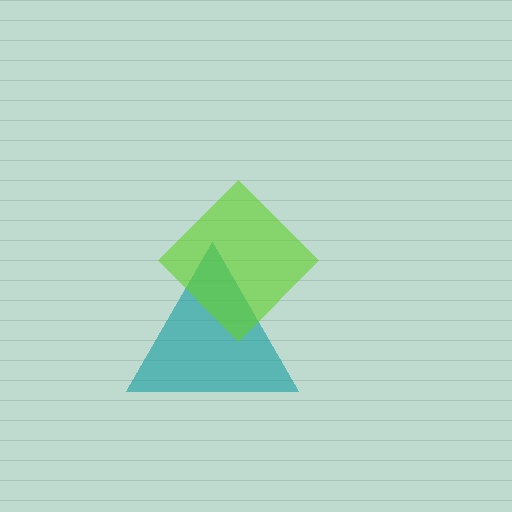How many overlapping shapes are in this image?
There are 2 overlapping shapes in the image.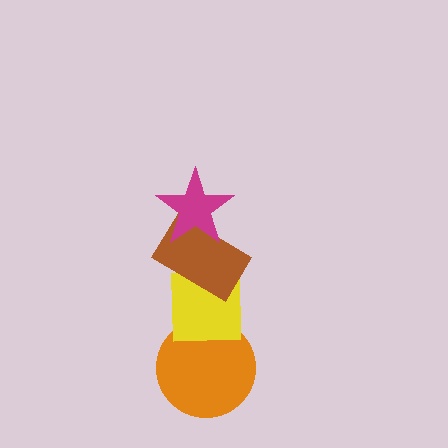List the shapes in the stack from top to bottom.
From top to bottom: the magenta star, the brown rectangle, the yellow square, the orange circle.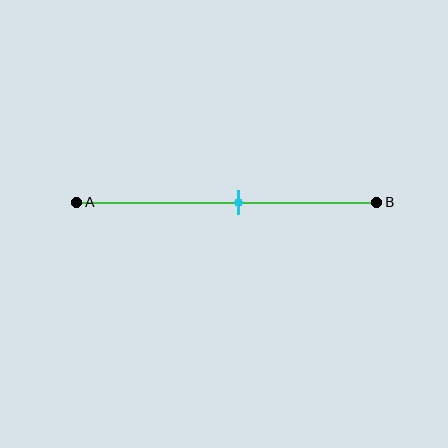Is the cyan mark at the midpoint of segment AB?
No, the mark is at about 55% from A, not at the 50% midpoint.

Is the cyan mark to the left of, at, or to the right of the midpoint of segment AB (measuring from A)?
The cyan mark is to the right of the midpoint of segment AB.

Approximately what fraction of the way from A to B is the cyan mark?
The cyan mark is approximately 55% of the way from A to B.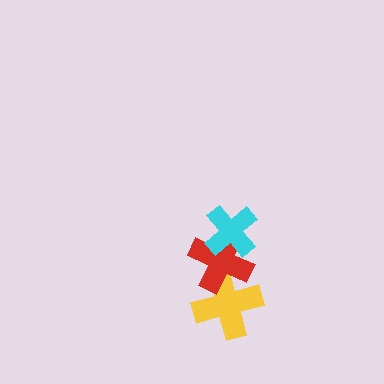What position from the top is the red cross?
The red cross is 2nd from the top.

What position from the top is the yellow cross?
The yellow cross is 3rd from the top.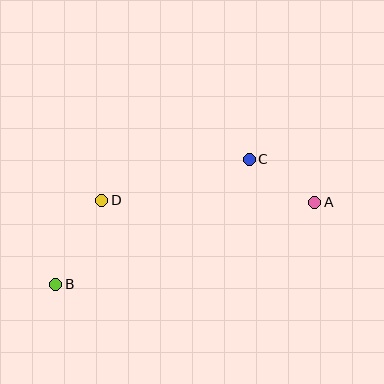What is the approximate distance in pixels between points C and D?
The distance between C and D is approximately 153 pixels.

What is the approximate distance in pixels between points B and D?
The distance between B and D is approximately 96 pixels.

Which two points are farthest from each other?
Points A and B are farthest from each other.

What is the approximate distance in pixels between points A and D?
The distance between A and D is approximately 213 pixels.